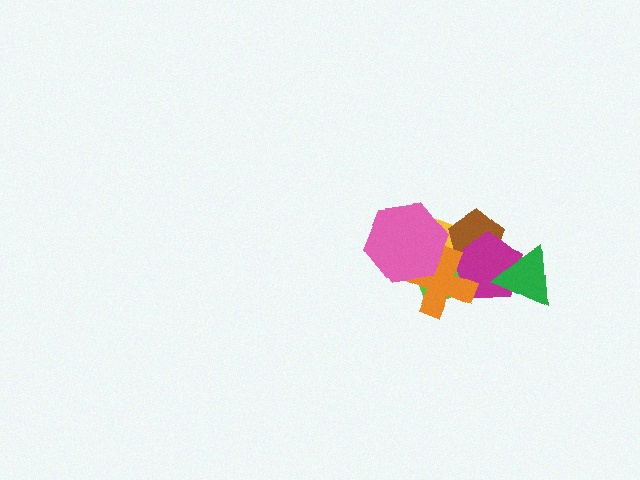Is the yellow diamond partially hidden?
Yes, it is partially covered by another shape.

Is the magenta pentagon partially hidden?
Yes, it is partially covered by another shape.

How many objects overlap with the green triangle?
1 object overlaps with the green triangle.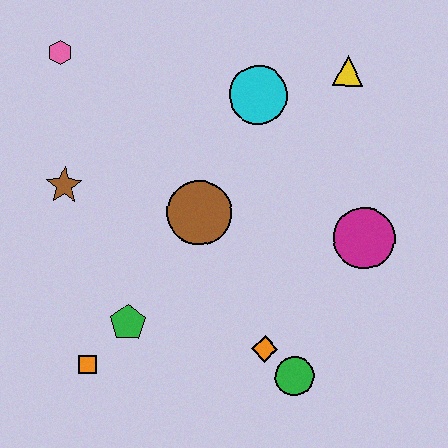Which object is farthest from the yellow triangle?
The orange square is farthest from the yellow triangle.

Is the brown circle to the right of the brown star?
Yes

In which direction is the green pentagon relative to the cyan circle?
The green pentagon is below the cyan circle.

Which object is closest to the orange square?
The green pentagon is closest to the orange square.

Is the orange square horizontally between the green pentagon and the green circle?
No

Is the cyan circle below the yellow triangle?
Yes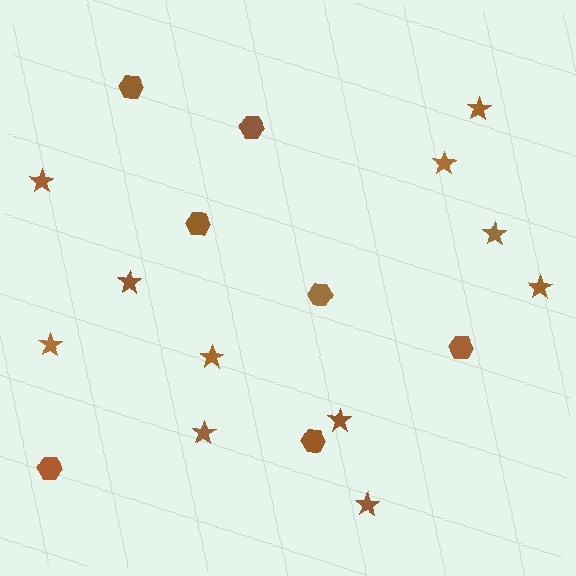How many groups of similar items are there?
There are 2 groups: one group of hexagons (7) and one group of stars (11).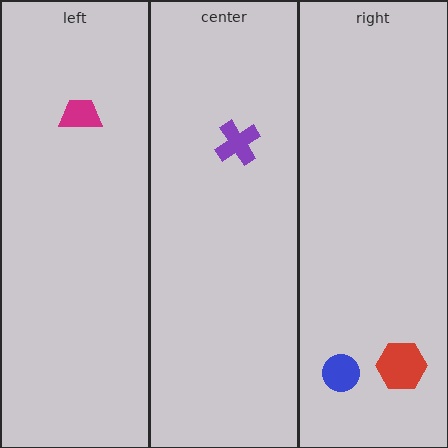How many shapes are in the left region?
1.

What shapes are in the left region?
The magenta trapezoid.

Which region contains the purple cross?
The center region.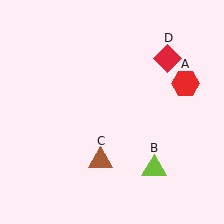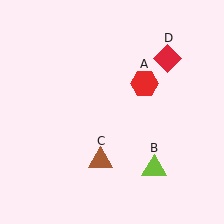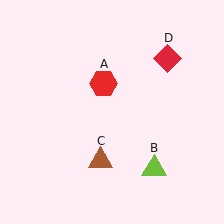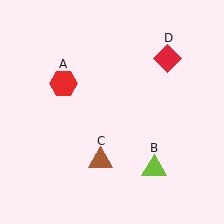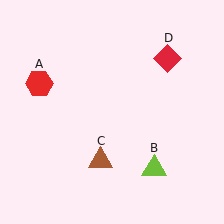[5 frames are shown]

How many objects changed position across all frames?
1 object changed position: red hexagon (object A).